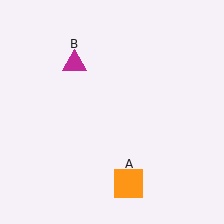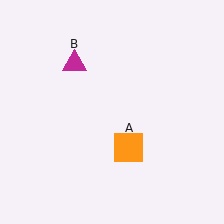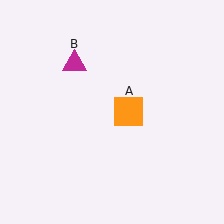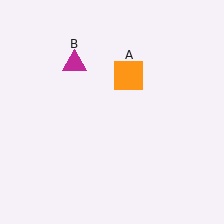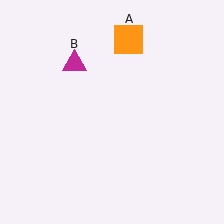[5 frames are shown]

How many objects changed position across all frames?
1 object changed position: orange square (object A).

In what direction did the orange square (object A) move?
The orange square (object A) moved up.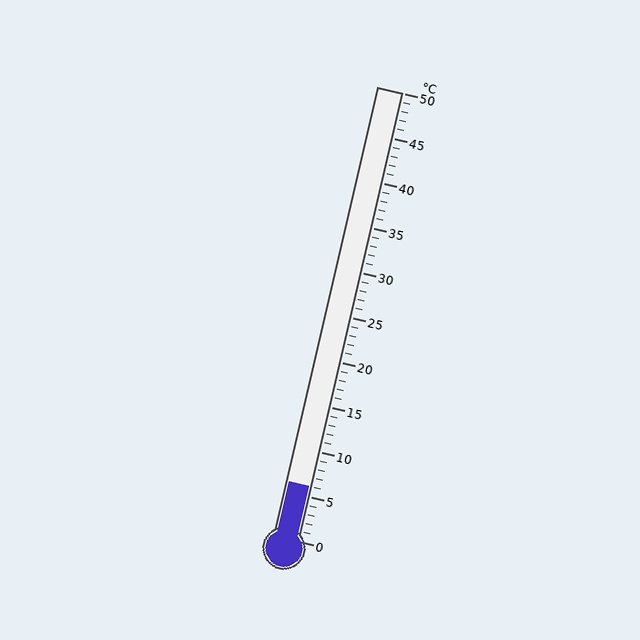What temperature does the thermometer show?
The thermometer shows approximately 6°C.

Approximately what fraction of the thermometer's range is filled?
The thermometer is filled to approximately 10% of its range.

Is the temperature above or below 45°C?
The temperature is below 45°C.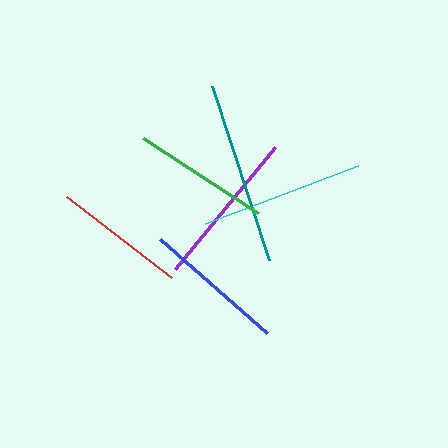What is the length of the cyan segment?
The cyan segment is approximately 163 pixels long.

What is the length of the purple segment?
The purple segment is approximately 158 pixels long.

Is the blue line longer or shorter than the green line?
The blue line is longer than the green line.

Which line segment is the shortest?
The red line is the shortest at approximately 133 pixels.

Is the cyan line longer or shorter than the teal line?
The teal line is longer than the cyan line.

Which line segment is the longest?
The teal line is the longest at approximately 183 pixels.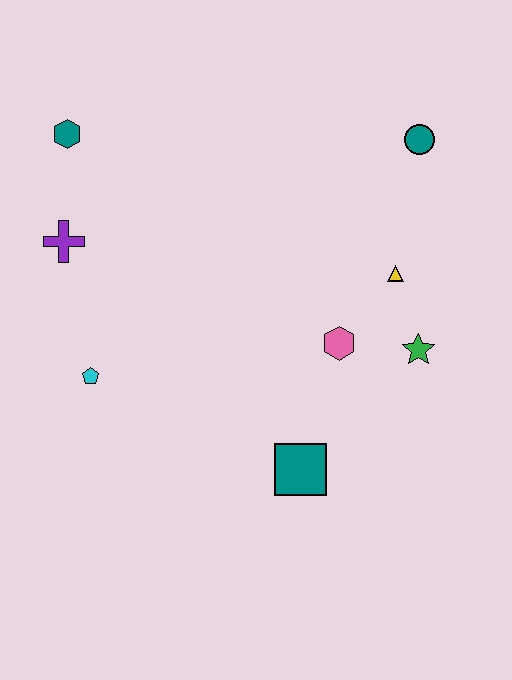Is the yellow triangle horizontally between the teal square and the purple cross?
No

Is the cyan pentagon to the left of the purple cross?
No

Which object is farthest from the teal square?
The teal hexagon is farthest from the teal square.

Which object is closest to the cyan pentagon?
The purple cross is closest to the cyan pentagon.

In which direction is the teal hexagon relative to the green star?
The teal hexagon is to the left of the green star.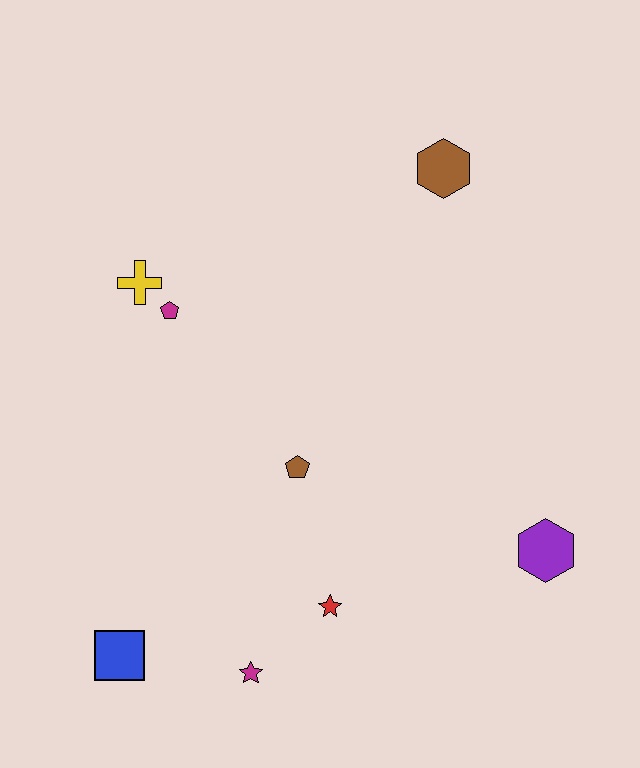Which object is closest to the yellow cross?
The magenta pentagon is closest to the yellow cross.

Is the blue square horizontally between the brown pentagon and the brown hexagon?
No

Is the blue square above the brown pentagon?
No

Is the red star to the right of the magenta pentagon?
Yes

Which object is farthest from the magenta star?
The brown hexagon is farthest from the magenta star.